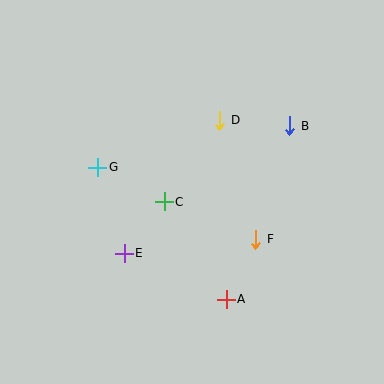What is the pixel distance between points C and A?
The distance between C and A is 115 pixels.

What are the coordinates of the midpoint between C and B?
The midpoint between C and B is at (227, 164).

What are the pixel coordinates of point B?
Point B is at (290, 126).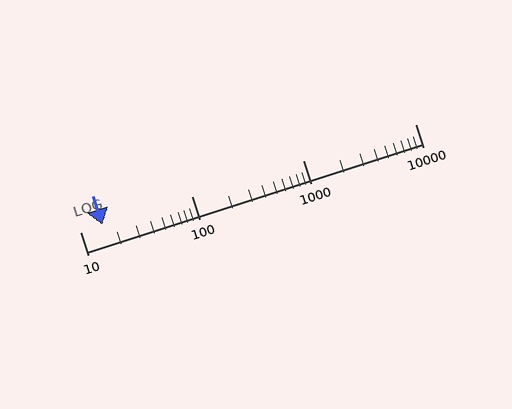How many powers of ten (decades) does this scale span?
The scale spans 3 decades, from 10 to 10000.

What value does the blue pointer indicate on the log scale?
The pointer indicates approximately 16.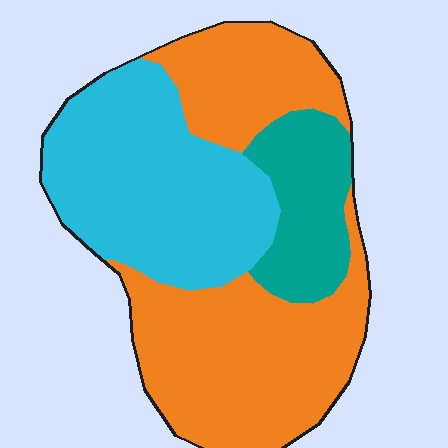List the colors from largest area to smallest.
From largest to smallest: orange, cyan, teal.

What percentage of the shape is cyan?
Cyan covers roughly 35% of the shape.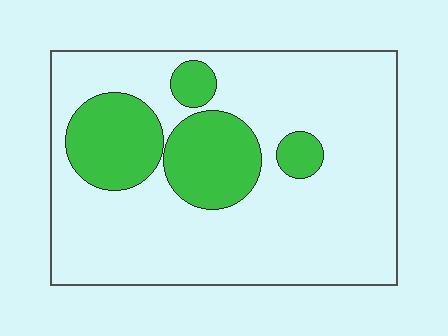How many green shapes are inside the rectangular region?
4.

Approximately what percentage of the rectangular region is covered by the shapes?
Approximately 25%.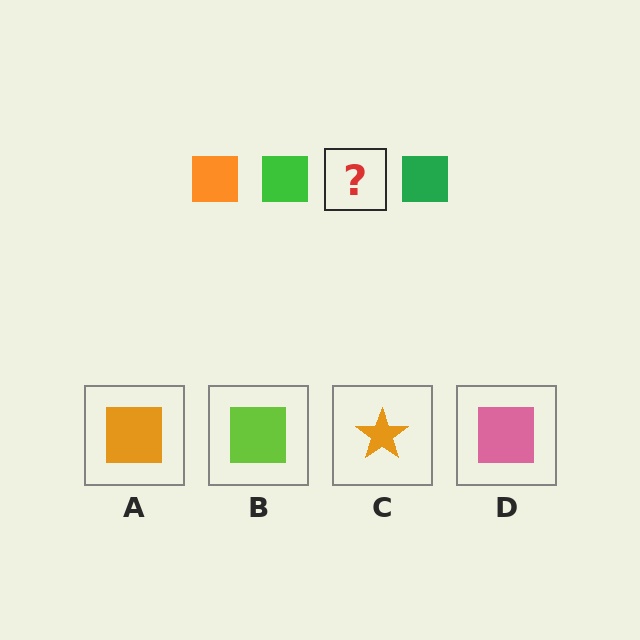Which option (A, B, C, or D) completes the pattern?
A.